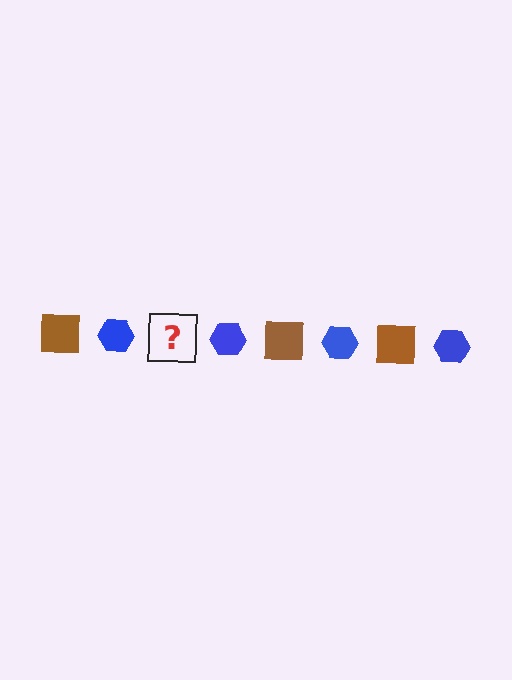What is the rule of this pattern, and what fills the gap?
The rule is that the pattern alternates between brown square and blue hexagon. The gap should be filled with a brown square.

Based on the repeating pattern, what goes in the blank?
The blank should be a brown square.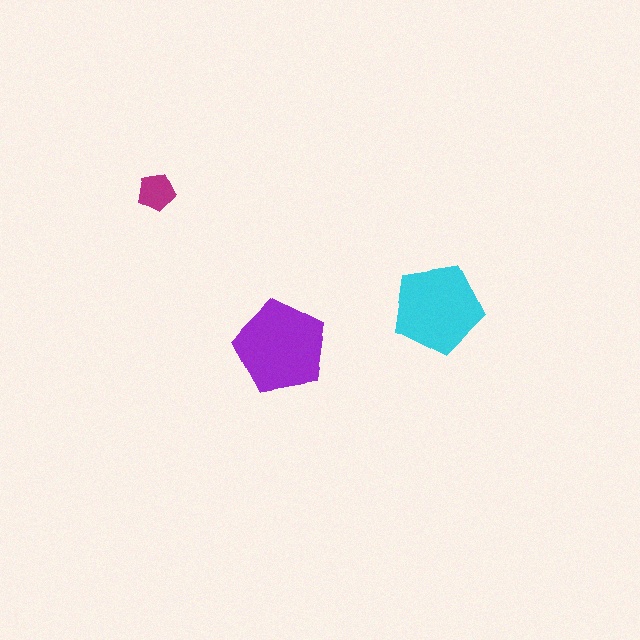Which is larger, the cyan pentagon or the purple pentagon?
The purple one.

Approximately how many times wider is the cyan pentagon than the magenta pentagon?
About 2.5 times wider.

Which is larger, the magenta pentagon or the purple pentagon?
The purple one.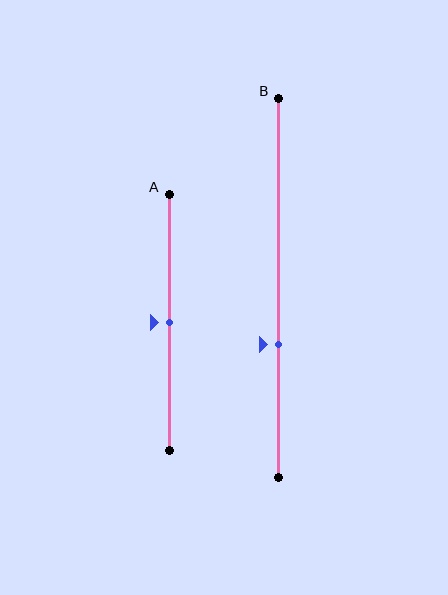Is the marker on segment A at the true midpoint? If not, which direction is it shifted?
Yes, the marker on segment A is at the true midpoint.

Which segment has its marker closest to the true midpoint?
Segment A has its marker closest to the true midpoint.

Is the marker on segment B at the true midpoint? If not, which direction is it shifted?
No, the marker on segment B is shifted downward by about 15% of the segment length.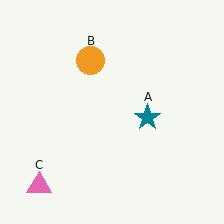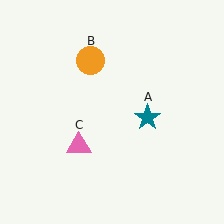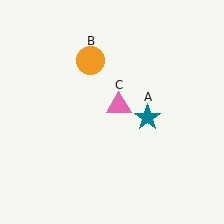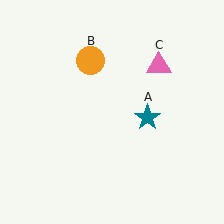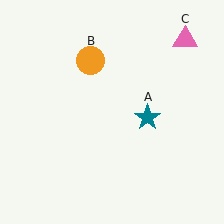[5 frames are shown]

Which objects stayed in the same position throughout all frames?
Teal star (object A) and orange circle (object B) remained stationary.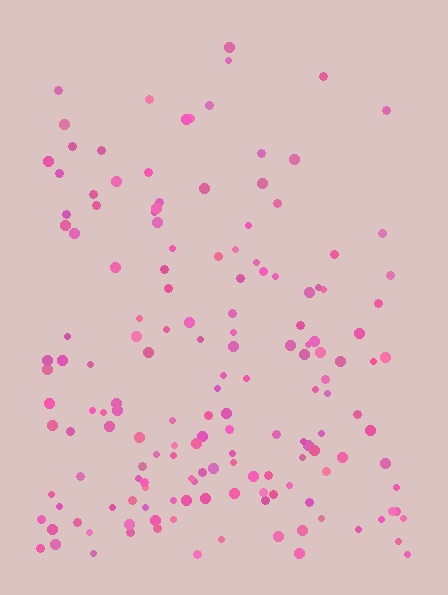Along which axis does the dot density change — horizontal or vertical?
Vertical.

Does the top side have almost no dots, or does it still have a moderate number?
Still a moderate number, just noticeably fewer than the bottom.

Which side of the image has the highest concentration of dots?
The bottom.